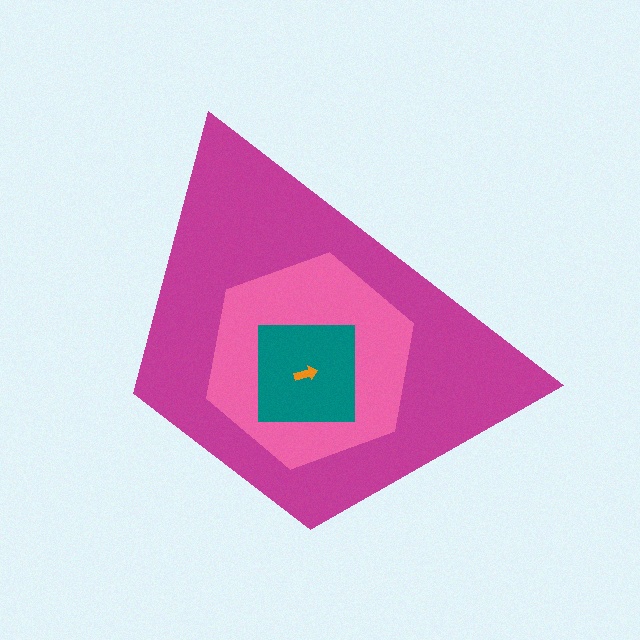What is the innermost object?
The orange arrow.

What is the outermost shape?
The magenta trapezoid.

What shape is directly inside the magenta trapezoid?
The pink hexagon.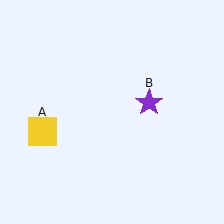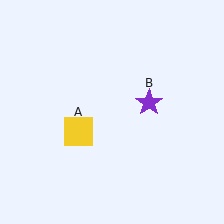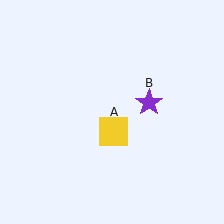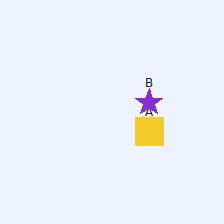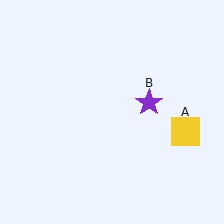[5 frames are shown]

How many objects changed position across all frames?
1 object changed position: yellow square (object A).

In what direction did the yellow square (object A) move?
The yellow square (object A) moved right.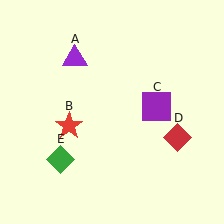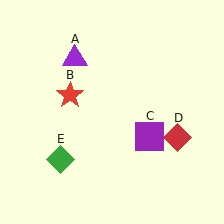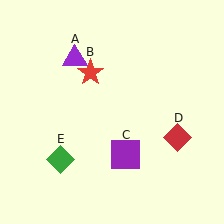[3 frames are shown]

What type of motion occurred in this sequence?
The red star (object B), purple square (object C) rotated clockwise around the center of the scene.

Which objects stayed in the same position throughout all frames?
Purple triangle (object A) and red diamond (object D) and green diamond (object E) remained stationary.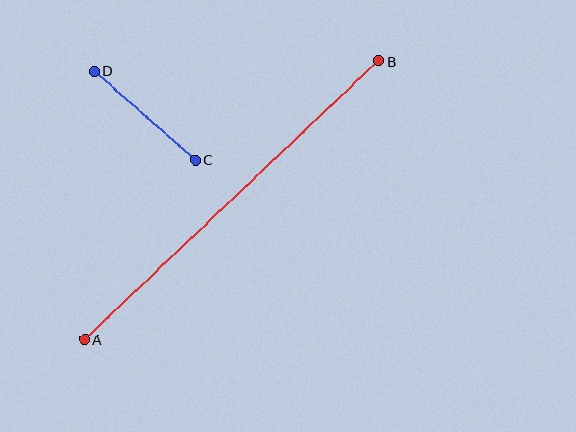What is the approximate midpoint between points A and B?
The midpoint is at approximately (232, 200) pixels.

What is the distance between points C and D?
The distance is approximately 134 pixels.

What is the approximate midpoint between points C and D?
The midpoint is at approximately (145, 115) pixels.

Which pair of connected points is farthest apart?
Points A and B are farthest apart.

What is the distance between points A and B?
The distance is approximately 405 pixels.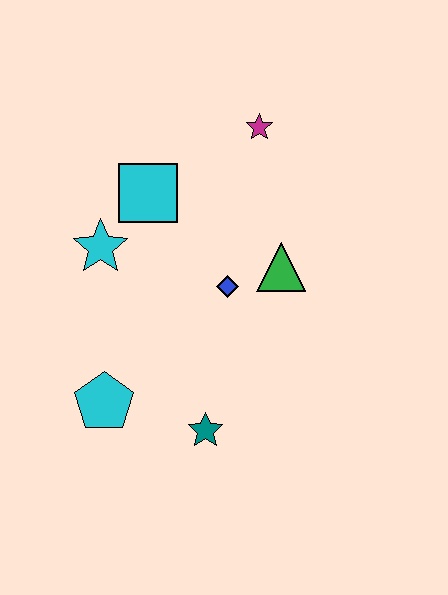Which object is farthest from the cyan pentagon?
The magenta star is farthest from the cyan pentagon.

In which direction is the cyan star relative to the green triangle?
The cyan star is to the left of the green triangle.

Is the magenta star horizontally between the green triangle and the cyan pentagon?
Yes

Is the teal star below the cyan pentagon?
Yes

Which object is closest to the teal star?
The cyan pentagon is closest to the teal star.